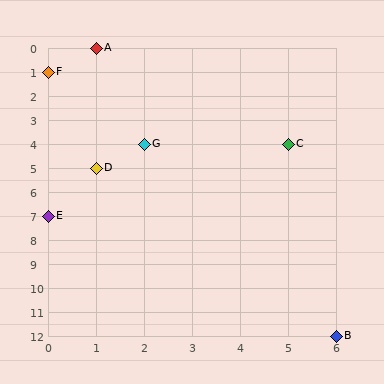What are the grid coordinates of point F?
Point F is at grid coordinates (0, 1).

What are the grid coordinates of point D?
Point D is at grid coordinates (1, 5).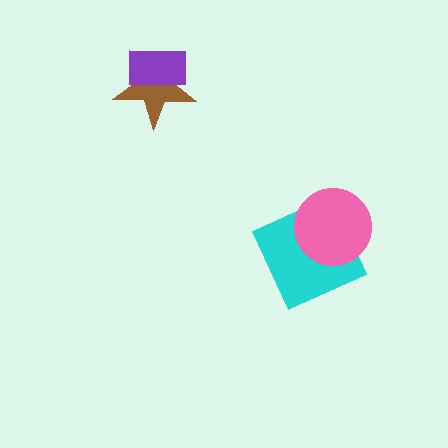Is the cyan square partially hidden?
Yes, it is partially covered by another shape.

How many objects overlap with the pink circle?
1 object overlaps with the pink circle.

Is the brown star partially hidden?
Yes, it is partially covered by another shape.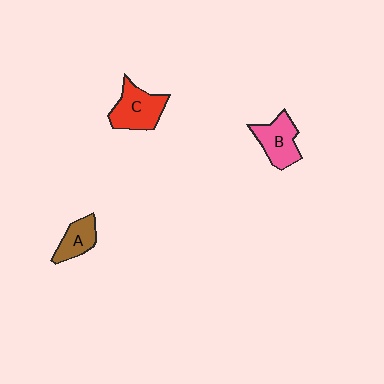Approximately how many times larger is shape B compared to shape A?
Approximately 1.4 times.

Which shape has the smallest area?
Shape A (brown).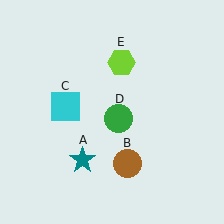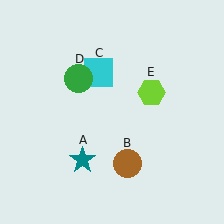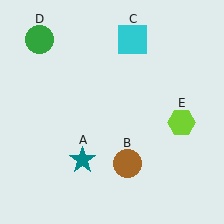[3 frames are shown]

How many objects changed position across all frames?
3 objects changed position: cyan square (object C), green circle (object D), lime hexagon (object E).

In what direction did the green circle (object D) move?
The green circle (object D) moved up and to the left.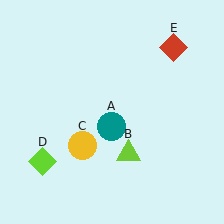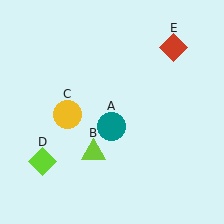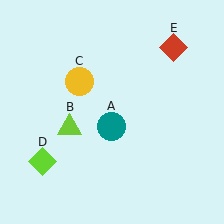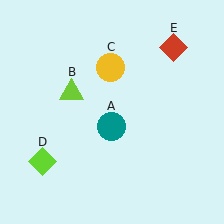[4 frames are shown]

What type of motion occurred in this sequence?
The lime triangle (object B), yellow circle (object C) rotated clockwise around the center of the scene.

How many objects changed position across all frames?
2 objects changed position: lime triangle (object B), yellow circle (object C).